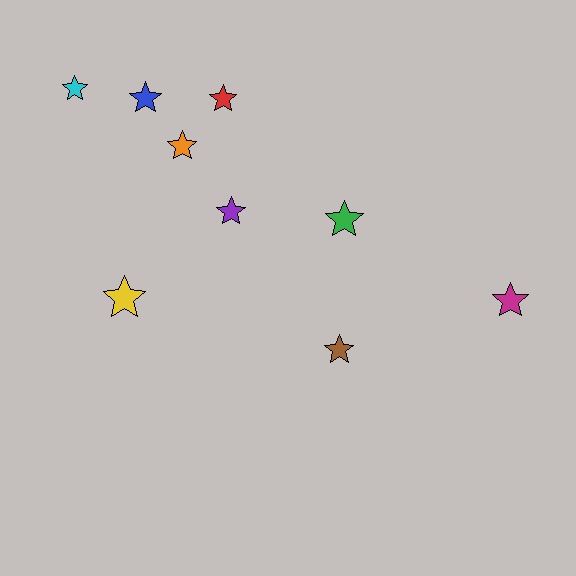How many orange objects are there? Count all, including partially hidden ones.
There is 1 orange object.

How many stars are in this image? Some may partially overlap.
There are 9 stars.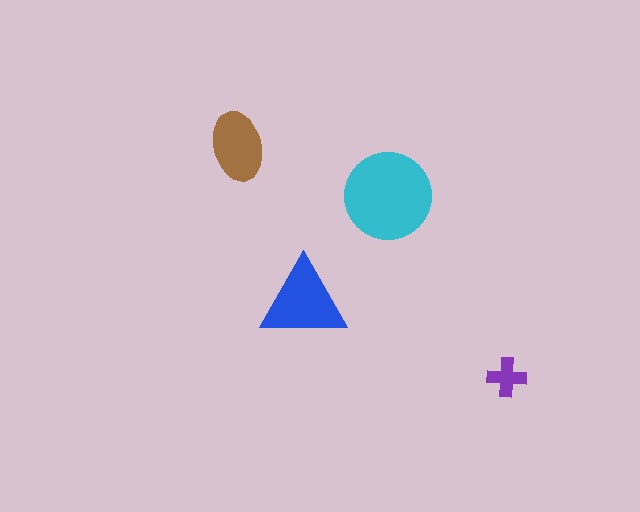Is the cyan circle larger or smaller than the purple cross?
Larger.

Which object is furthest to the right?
The purple cross is rightmost.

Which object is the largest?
The cyan circle.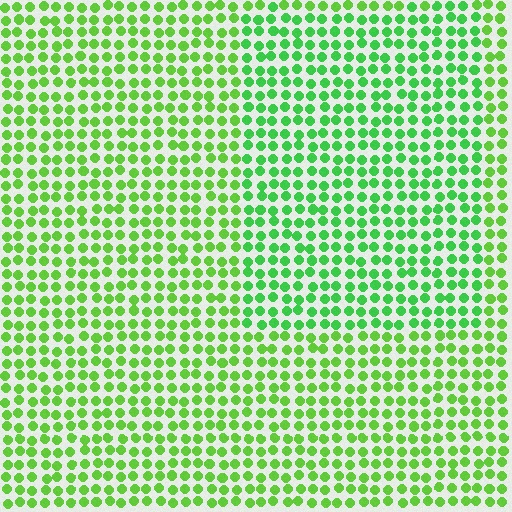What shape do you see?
I see a rectangle.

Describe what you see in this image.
The image is filled with small lime elements in a uniform arrangement. A rectangle-shaped region is visible where the elements are tinted to a slightly different hue, forming a subtle color boundary.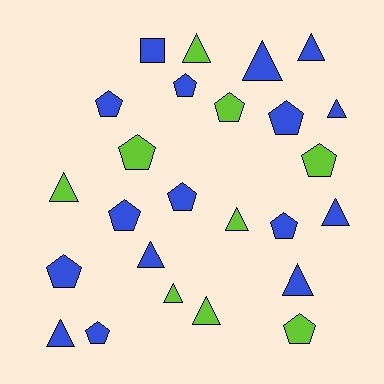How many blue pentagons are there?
There are 8 blue pentagons.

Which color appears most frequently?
Blue, with 16 objects.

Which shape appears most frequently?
Pentagon, with 12 objects.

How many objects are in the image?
There are 25 objects.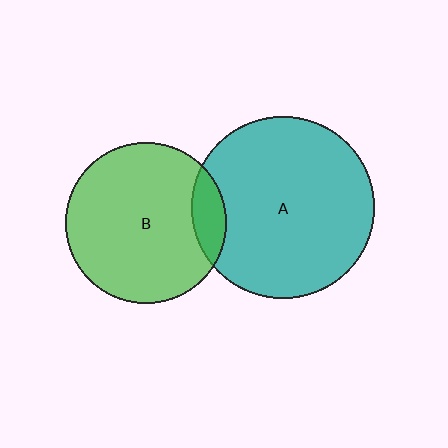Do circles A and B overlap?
Yes.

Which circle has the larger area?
Circle A (teal).